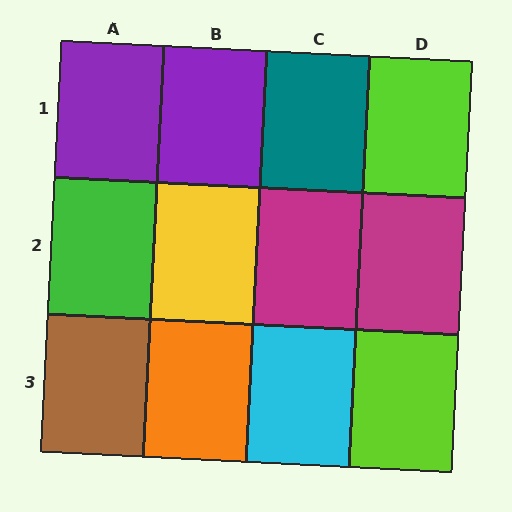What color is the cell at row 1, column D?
Lime.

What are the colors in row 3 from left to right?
Brown, orange, cyan, lime.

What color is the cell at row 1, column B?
Purple.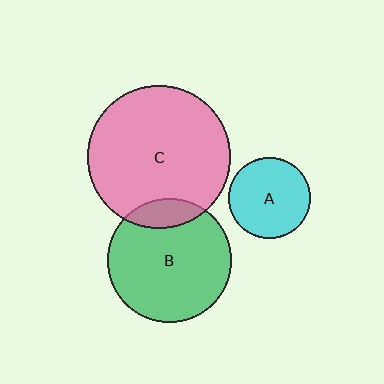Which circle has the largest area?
Circle C (pink).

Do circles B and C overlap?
Yes.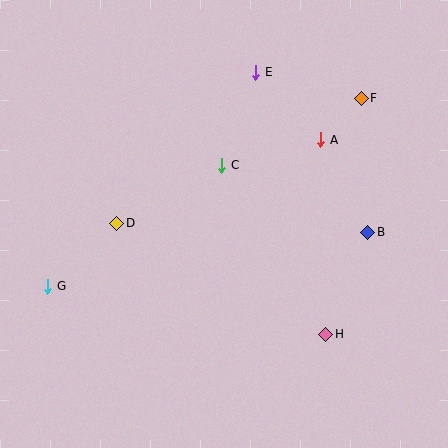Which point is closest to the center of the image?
Point C at (222, 165) is closest to the center.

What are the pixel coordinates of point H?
Point H is at (326, 334).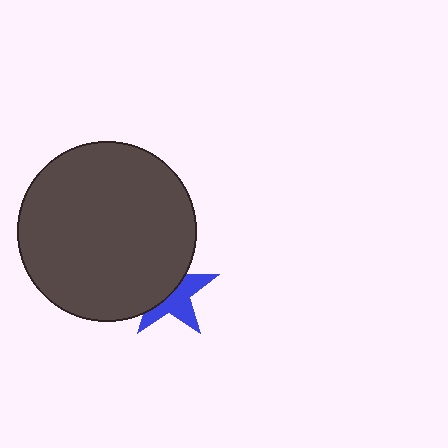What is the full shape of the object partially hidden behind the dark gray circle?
The partially hidden object is a blue star.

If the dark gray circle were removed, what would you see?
You would see the complete blue star.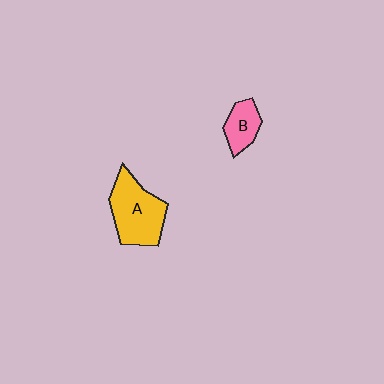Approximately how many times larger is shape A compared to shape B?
Approximately 2.1 times.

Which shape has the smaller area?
Shape B (pink).